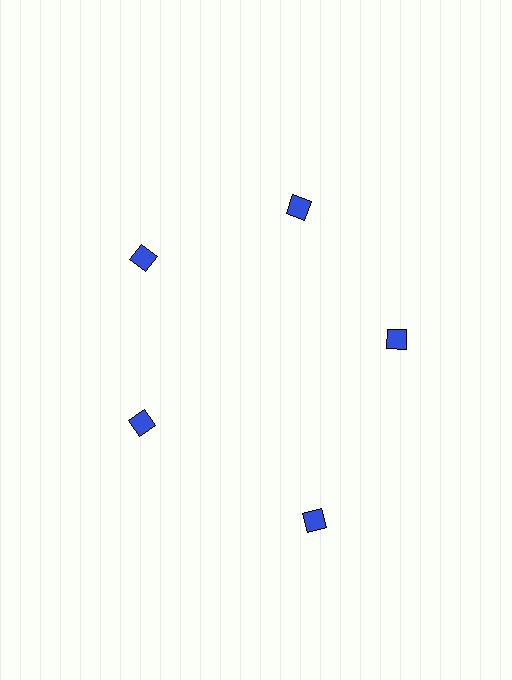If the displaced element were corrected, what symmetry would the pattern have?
It would have 5-fold rotational symmetry — the pattern would map onto itself every 72 degrees.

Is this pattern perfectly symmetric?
No. The 5 blue diamonds are arranged in a ring, but one element near the 5 o'clock position is pushed outward from the center, breaking the 5-fold rotational symmetry.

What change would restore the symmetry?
The symmetry would be restored by moving it inward, back onto the ring so that all 5 diamonds sit at equal angles and equal distance from the center.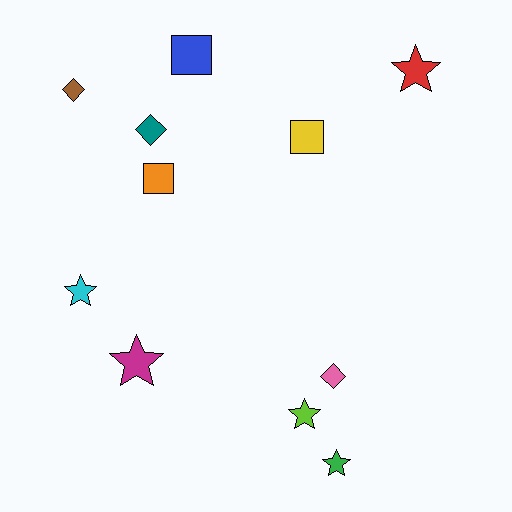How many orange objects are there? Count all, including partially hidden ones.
There is 1 orange object.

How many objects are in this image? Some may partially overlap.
There are 11 objects.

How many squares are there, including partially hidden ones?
There are 3 squares.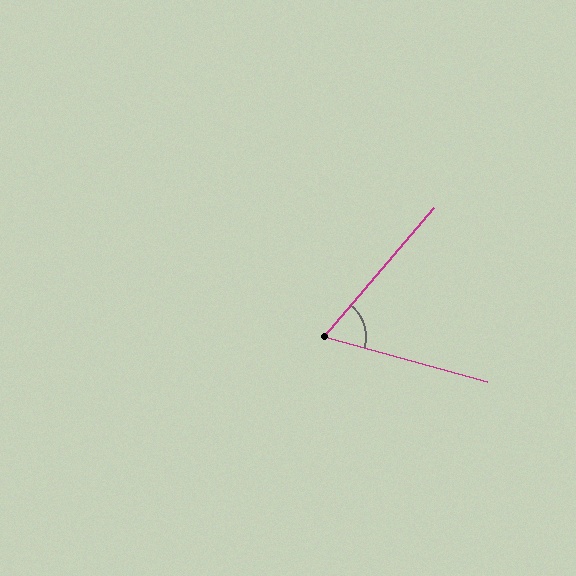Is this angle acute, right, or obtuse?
It is acute.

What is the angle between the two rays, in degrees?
Approximately 65 degrees.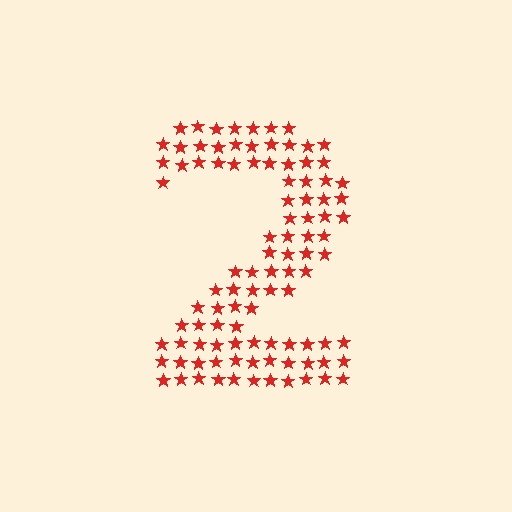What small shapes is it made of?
It is made of small stars.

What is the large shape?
The large shape is the digit 2.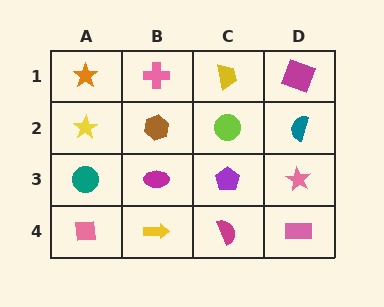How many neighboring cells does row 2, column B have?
4.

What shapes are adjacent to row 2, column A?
An orange star (row 1, column A), a teal circle (row 3, column A), a brown hexagon (row 2, column B).